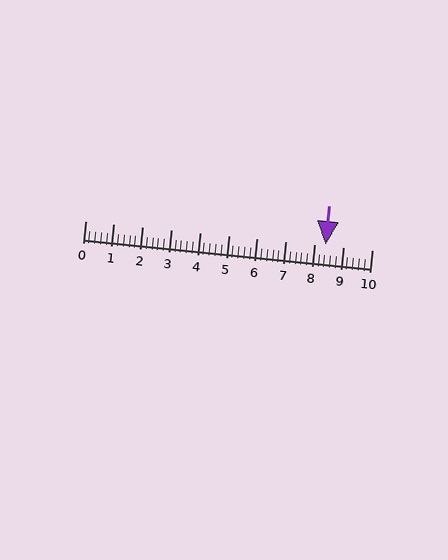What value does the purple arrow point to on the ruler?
The purple arrow points to approximately 8.4.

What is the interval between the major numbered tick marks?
The major tick marks are spaced 1 units apart.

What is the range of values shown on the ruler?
The ruler shows values from 0 to 10.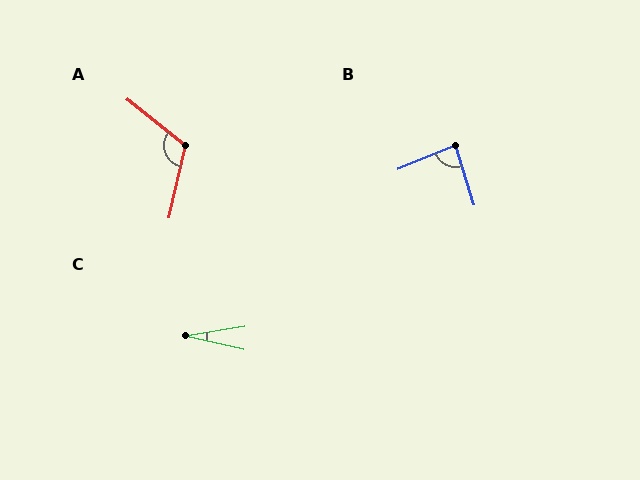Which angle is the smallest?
C, at approximately 22 degrees.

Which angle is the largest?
A, at approximately 116 degrees.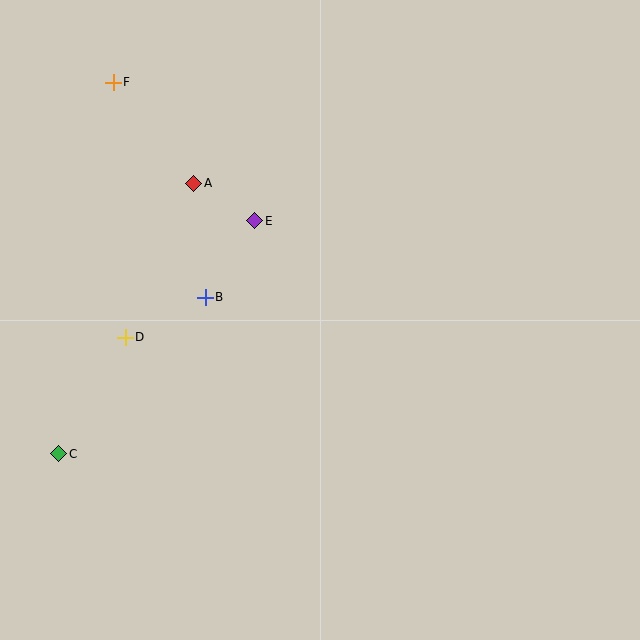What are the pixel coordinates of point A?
Point A is at (194, 183).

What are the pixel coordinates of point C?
Point C is at (59, 454).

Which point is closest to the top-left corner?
Point F is closest to the top-left corner.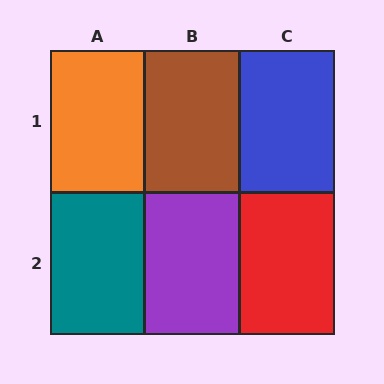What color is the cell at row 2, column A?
Teal.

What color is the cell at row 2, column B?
Purple.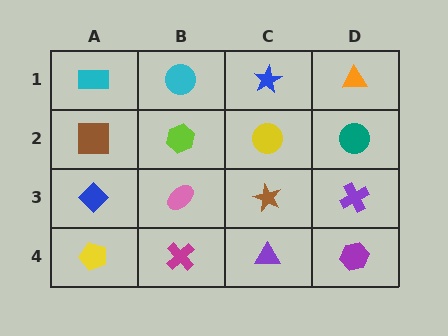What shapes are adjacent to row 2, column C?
A blue star (row 1, column C), a brown star (row 3, column C), a lime hexagon (row 2, column B), a teal circle (row 2, column D).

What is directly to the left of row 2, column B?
A brown square.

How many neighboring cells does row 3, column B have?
4.